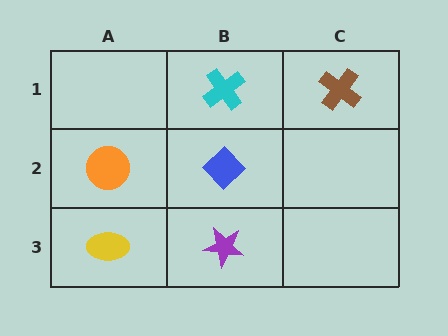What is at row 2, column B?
A blue diamond.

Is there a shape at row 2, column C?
No, that cell is empty.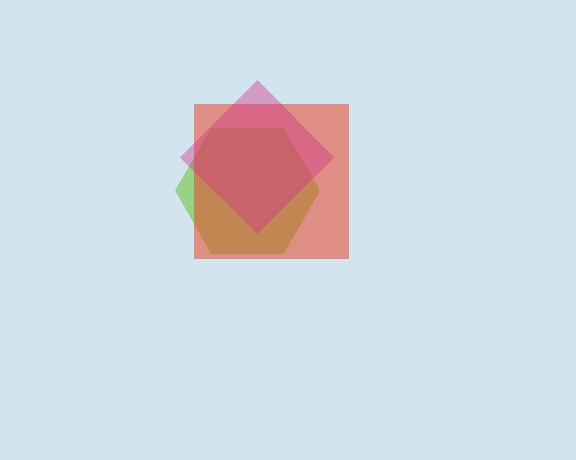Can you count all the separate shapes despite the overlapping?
Yes, there are 3 separate shapes.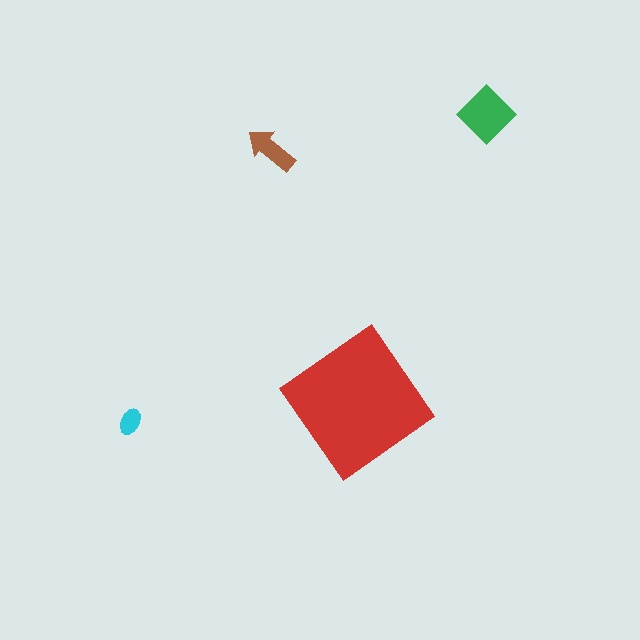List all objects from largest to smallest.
The red diamond, the green diamond, the brown arrow, the cyan ellipse.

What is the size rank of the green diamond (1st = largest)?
2nd.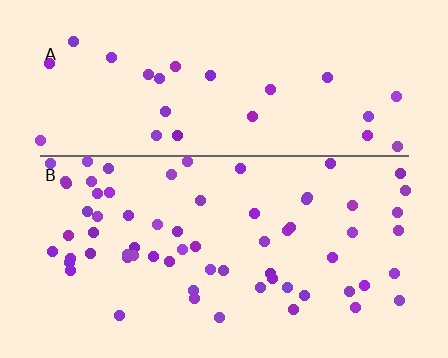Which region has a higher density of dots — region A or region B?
B (the bottom).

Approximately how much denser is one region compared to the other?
Approximately 2.5× — region B over region A.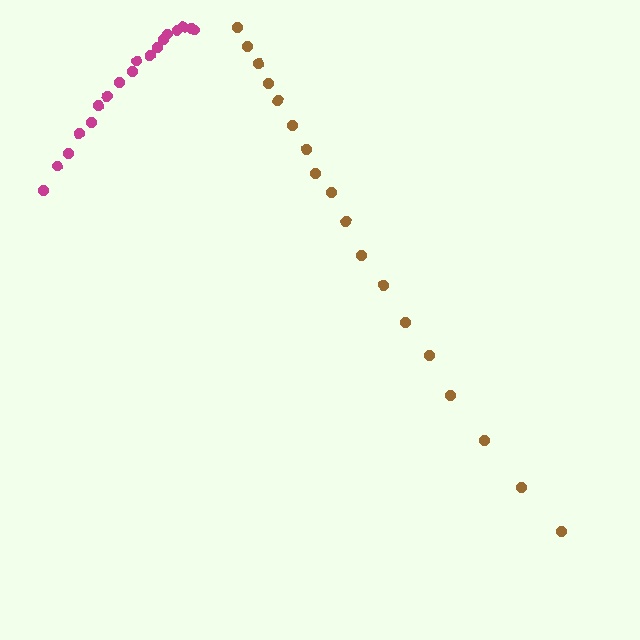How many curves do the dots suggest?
There are 2 distinct paths.